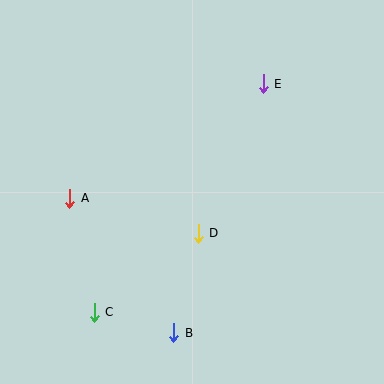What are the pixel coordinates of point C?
Point C is at (94, 312).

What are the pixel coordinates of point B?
Point B is at (174, 333).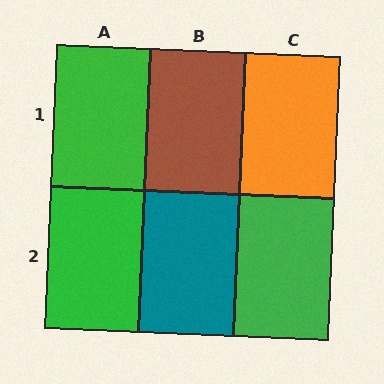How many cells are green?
3 cells are green.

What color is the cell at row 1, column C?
Orange.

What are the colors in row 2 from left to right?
Green, teal, green.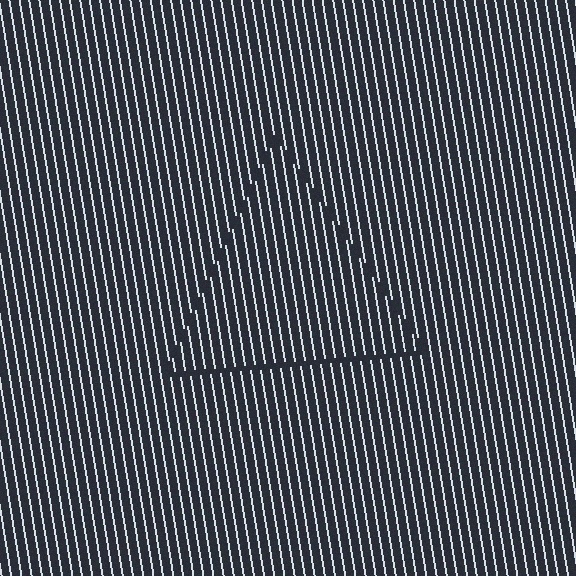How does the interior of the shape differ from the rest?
The interior of the shape contains the same grating, shifted by half a period — the contour is defined by the phase discontinuity where line-ends from the inner and outer gratings abut.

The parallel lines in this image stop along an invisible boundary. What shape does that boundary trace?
An illusory triangle. The interior of the shape contains the same grating, shifted by half a period — the contour is defined by the phase discontinuity where line-ends from the inner and outer gratings abut.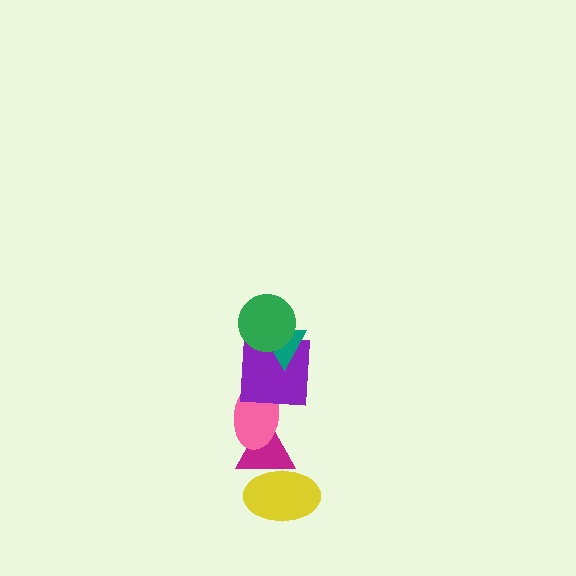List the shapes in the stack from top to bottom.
From top to bottom: the green circle, the teal triangle, the purple square, the pink ellipse, the magenta triangle, the yellow ellipse.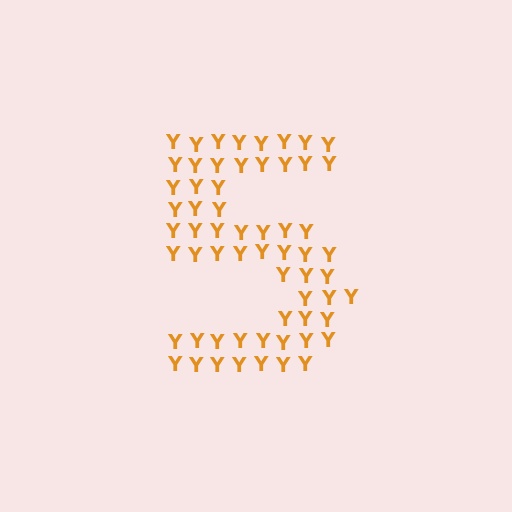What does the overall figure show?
The overall figure shows the digit 5.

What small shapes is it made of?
It is made of small letter Y's.